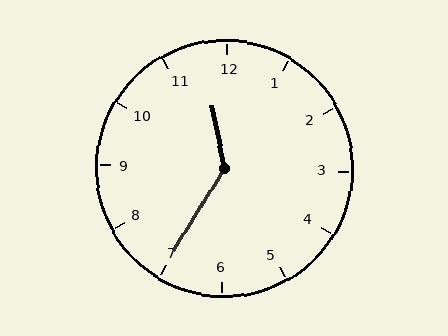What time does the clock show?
11:35.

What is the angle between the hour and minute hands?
Approximately 138 degrees.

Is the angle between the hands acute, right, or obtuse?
It is obtuse.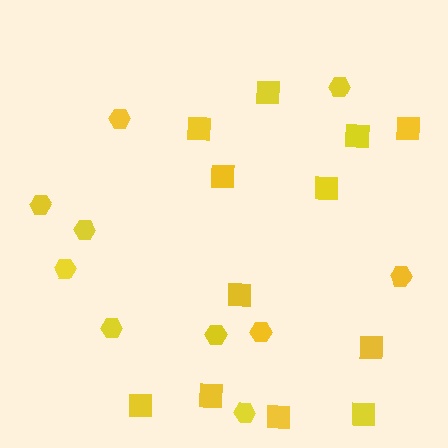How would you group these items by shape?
There are 2 groups: one group of squares (12) and one group of hexagons (10).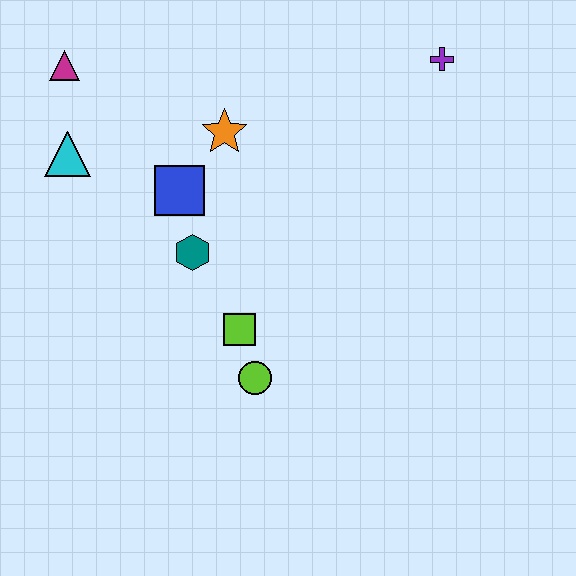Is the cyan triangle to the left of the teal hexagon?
Yes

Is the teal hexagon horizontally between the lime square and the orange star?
No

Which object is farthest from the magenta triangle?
The purple cross is farthest from the magenta triangle.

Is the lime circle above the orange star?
No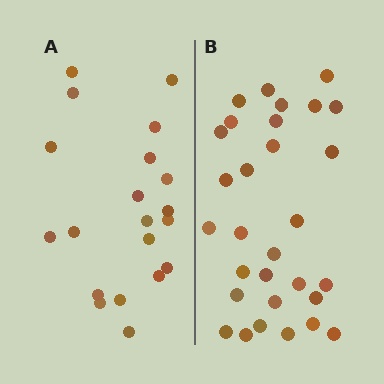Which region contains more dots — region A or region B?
Region B (the right region) has more dots.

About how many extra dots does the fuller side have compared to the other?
Region B has roughly 10 or so more dots than region A.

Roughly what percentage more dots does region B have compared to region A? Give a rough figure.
About 50% more.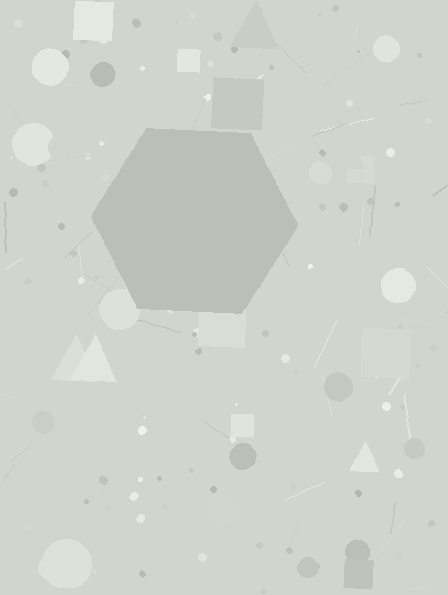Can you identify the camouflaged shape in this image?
The camouflaged shape is a hexagon.